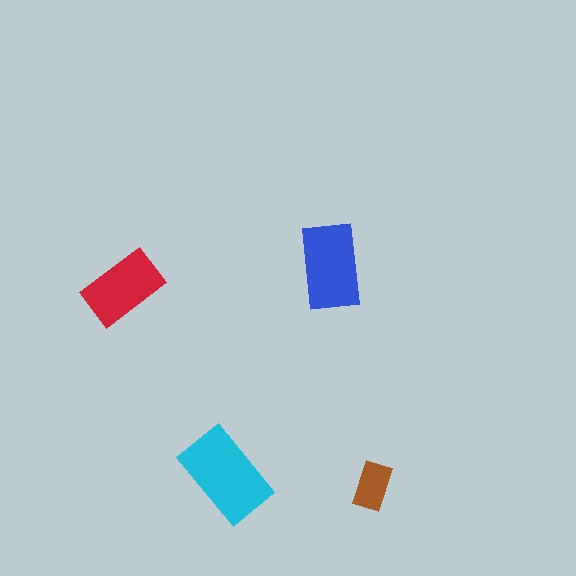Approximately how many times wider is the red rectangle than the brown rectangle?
About 1.5 times wider.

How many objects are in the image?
There are 4 objects in the image.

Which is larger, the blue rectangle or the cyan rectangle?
The cyan one.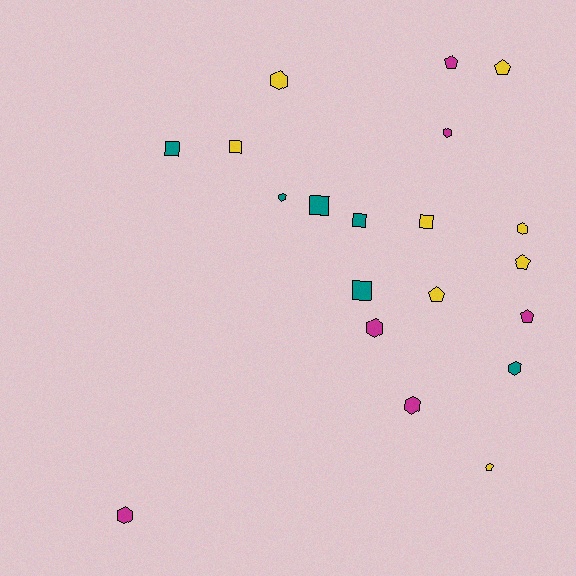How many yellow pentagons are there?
There are 4 yellow pentagons.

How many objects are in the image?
There are 20 objects.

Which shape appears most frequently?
Hexagon, with 8 objects.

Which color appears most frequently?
Yellow, with 8 objects.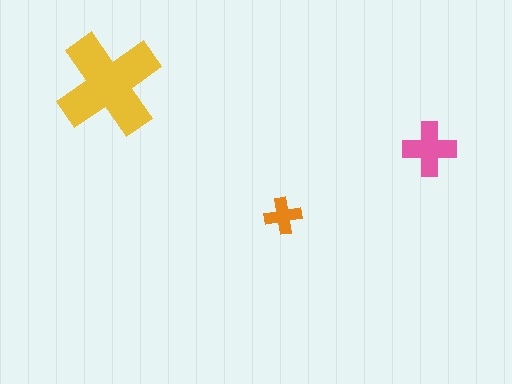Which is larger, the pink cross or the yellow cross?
The yellow one.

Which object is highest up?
The yellow cross is topmost.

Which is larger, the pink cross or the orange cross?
The pink one.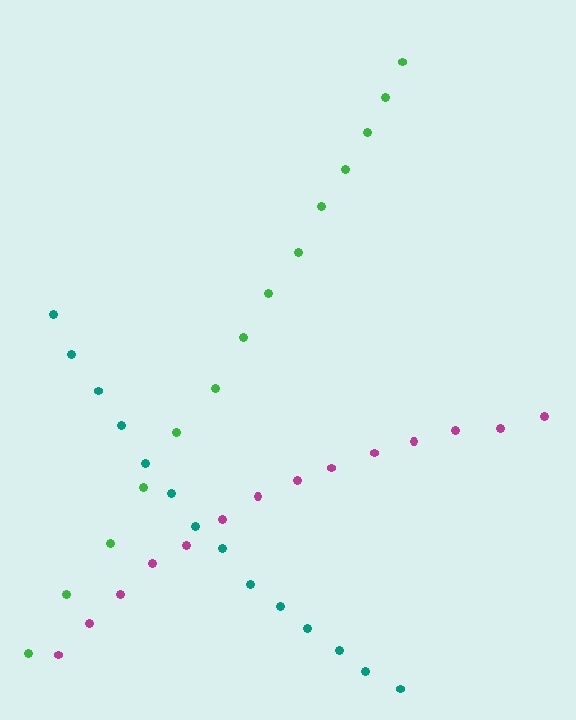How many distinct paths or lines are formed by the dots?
There are 3 distinct paths.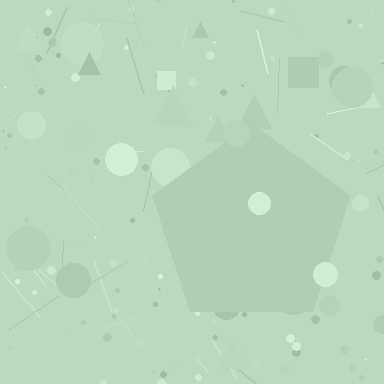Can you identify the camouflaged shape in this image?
The camouflaged shape is a pentagon.